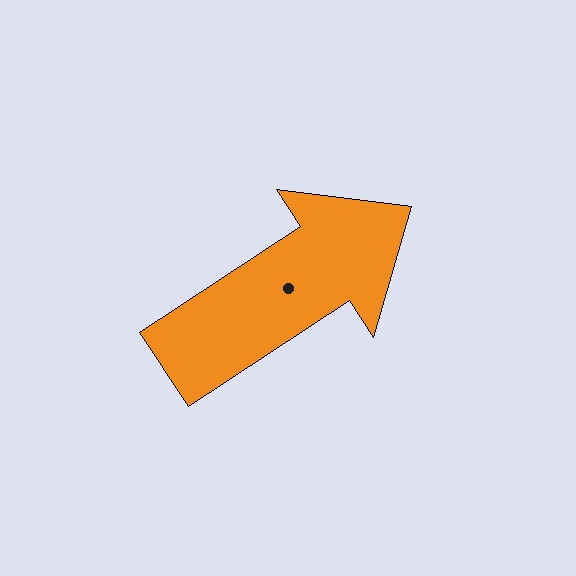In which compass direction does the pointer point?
Northeast.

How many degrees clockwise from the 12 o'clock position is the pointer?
Approximately 57 degrees.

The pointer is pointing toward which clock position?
Roughly 2 o'clock.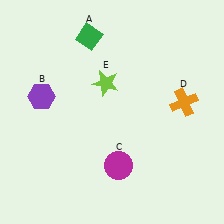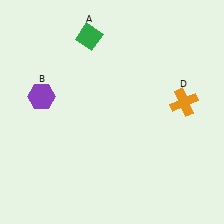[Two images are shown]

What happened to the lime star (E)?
The lime star (E) was removed in Image 2. It was in the top-left area of Image 1.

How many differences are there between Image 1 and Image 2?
There are 2 differences between the two images.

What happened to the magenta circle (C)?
The magenta circle (C) was removed in Image 2. It was in the bottom-right area of Image 1.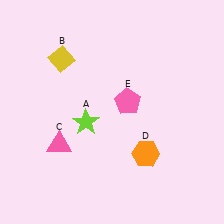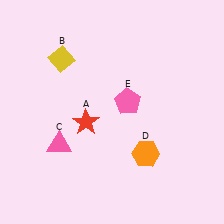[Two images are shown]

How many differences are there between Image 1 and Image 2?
There is 1 difference between the two images.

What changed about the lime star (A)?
In Image 1, A is lime. In Image 2, it changed to red.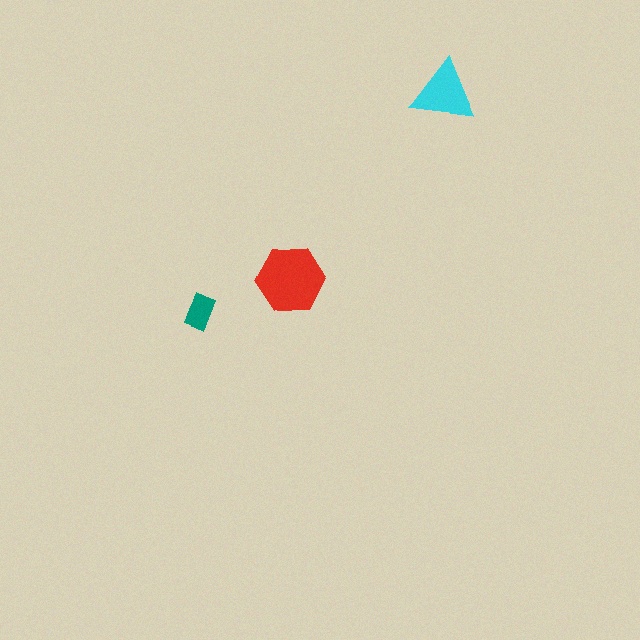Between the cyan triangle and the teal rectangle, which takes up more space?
The cyan triangle.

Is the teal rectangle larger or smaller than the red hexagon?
Smaller.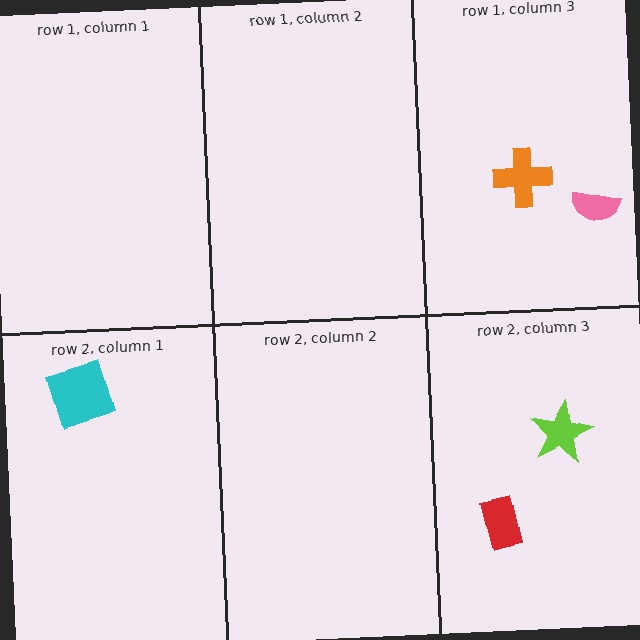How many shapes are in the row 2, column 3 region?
2.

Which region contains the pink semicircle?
The row 1, column 3 region.